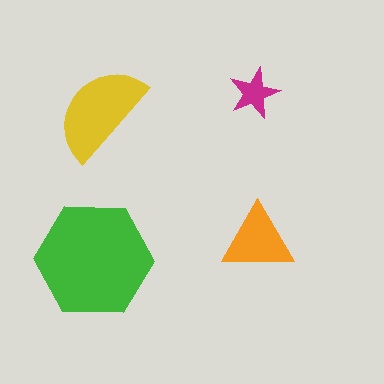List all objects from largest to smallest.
The green hexagon, the yellow semicircle, the orange triangle, the magenta star.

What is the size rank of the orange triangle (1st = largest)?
3rd.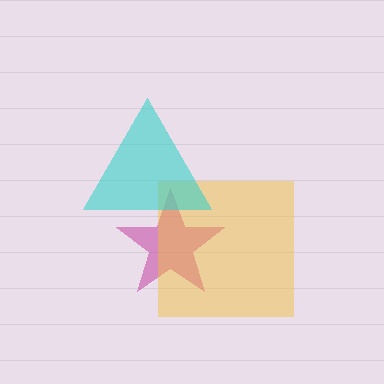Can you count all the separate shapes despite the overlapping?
Yes, there are 3 separate shapes.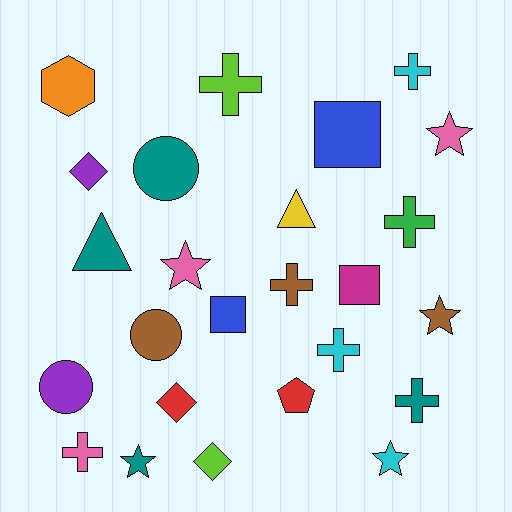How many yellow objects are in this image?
There is 1 yellow object.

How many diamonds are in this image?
There are 3 diamonds.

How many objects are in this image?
There are 25 objects.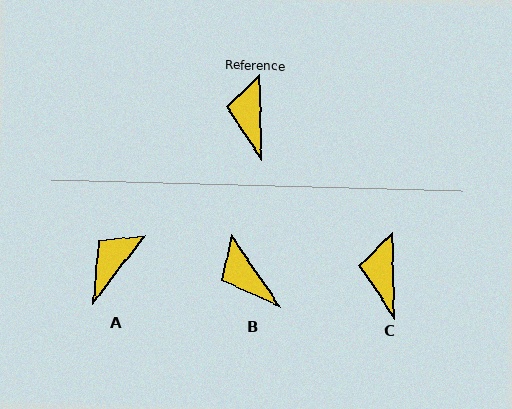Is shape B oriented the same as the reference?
No, it is off by about 33 degrees.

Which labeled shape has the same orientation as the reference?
C.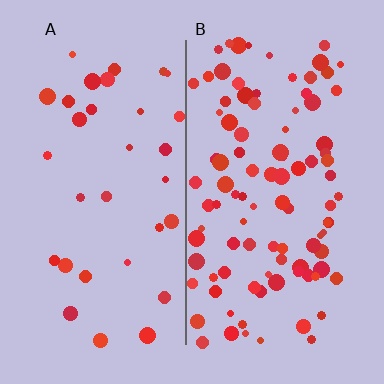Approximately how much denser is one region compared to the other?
Approximately 3.0× — region B over region A.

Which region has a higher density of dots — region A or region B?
B (the right).